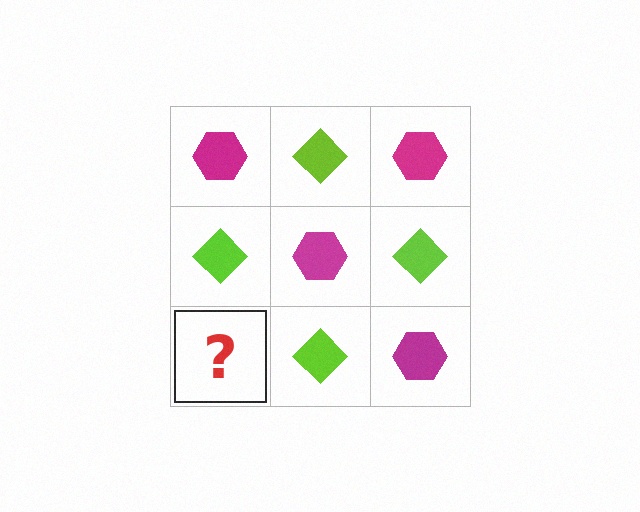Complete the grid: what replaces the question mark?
The question mark should be replaced with a magenta hexagon.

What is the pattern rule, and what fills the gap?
The rule is that it alternates magenta hexagon and lime diamond in a checkerboard pattern. The gap should be filled with a magenta hexagon.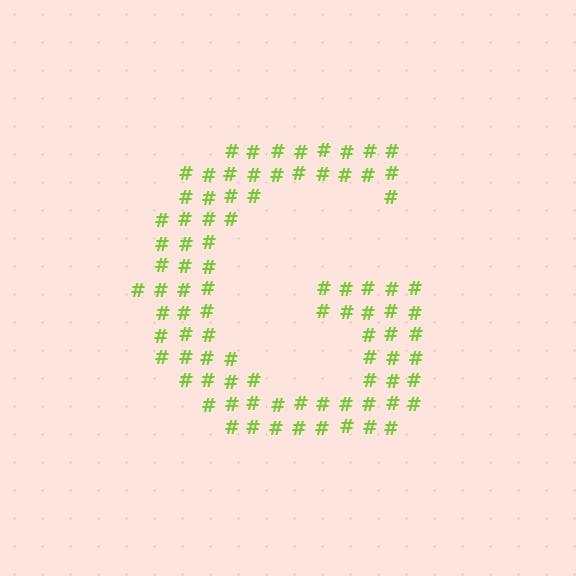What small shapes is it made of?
It is made of small hash symbols.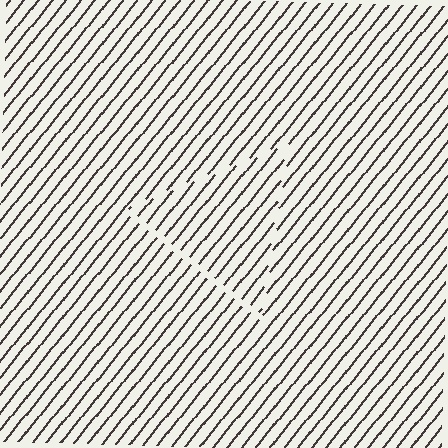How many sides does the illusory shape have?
3 sides — the line-ends trace a triangle.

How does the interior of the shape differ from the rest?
The interior of the shape contains the same grating, shifted by half a period — the contour is defined by the phase discontinuity where line-ends from the inner and outer gratings abut.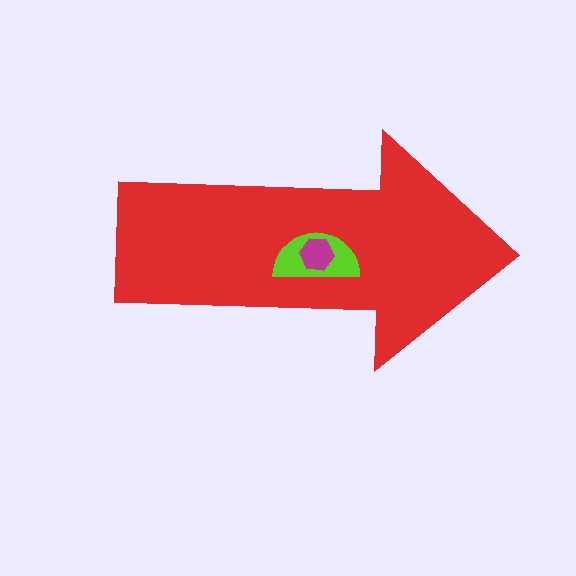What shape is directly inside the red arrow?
The lime semicircle.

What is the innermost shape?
The magenta hexagon.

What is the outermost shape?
The red arrow.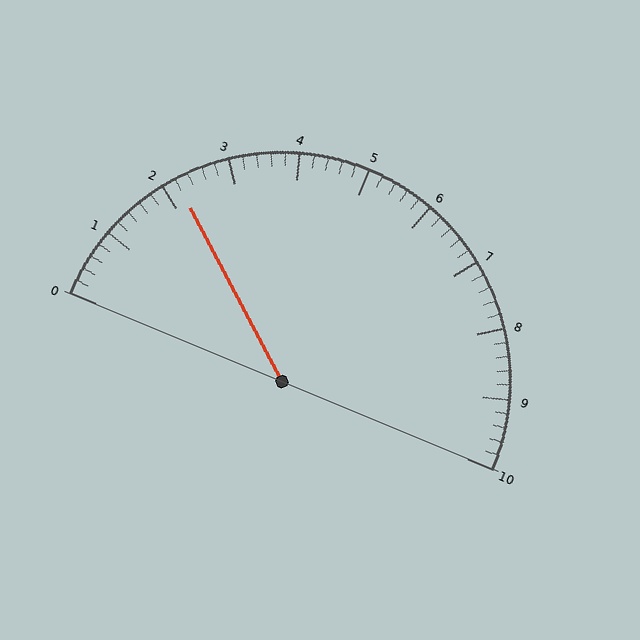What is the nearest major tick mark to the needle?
The nearest major tick mark is 2.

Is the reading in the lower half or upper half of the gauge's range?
The reading is in the lower half of the range (0 to 10).